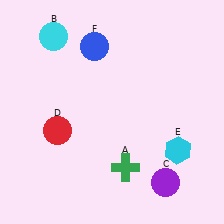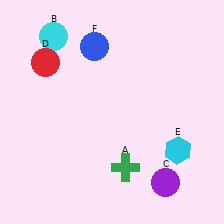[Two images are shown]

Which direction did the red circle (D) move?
The red circle (D) moved up.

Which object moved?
The red circle (D) moved up.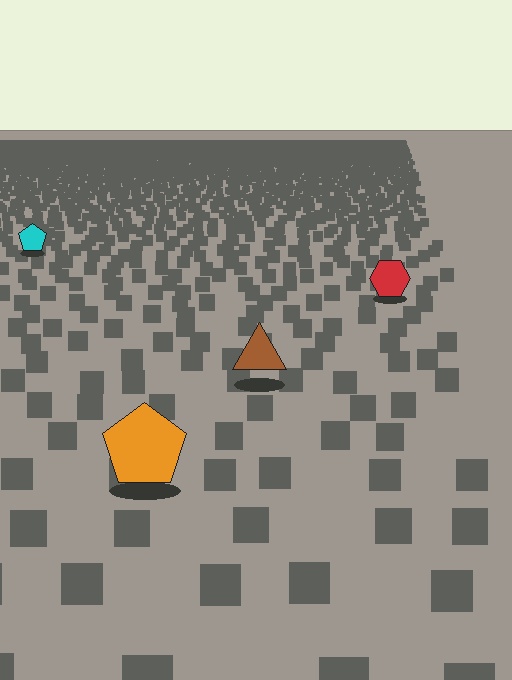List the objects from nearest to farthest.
From nearest to farthest: the orange pentagon, the brown triangle, the red hexagon, the cyan pentagon.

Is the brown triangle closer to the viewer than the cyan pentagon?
Yes. The brown triangle is closer — you can tell from the texture gradient: the ground texture is coarser near it.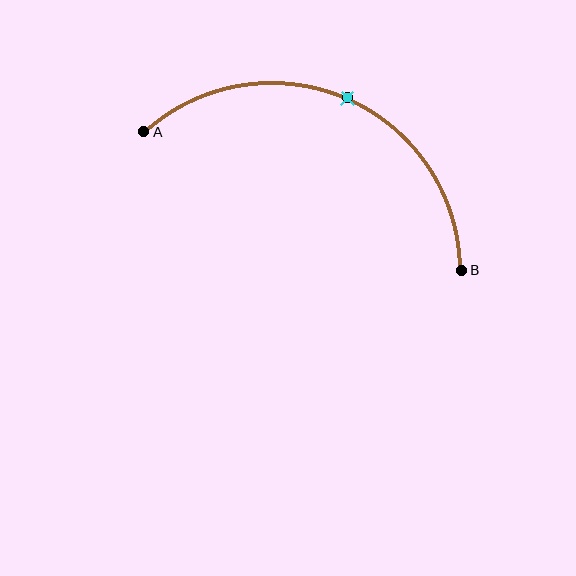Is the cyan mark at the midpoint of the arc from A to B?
Yes. The cyan mark lies on the arc at equal arc-length from both A and B — it is the arc midpoint.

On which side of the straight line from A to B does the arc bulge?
The arc bulges above the straight line connecting A and B.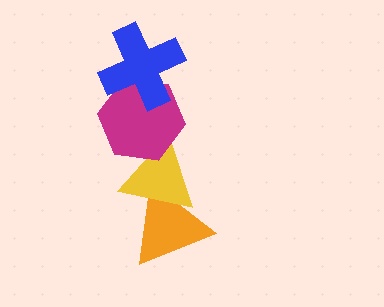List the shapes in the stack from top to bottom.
From top to bottom: the blue cross, the magenta hexagon, the yellow triangle, the orange triangle.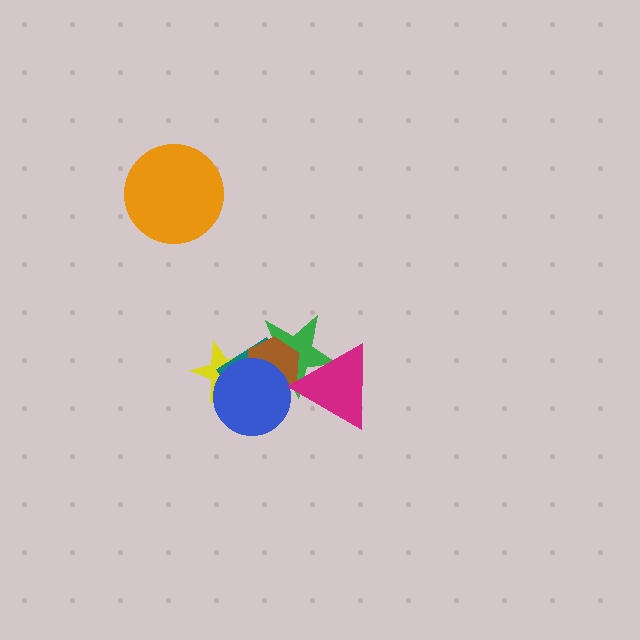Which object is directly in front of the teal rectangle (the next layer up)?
The green star is directly in front of the teal rectangle.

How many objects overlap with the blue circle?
4 objects overlap with the blue circle.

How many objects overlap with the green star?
4 objects overlap with the green star.